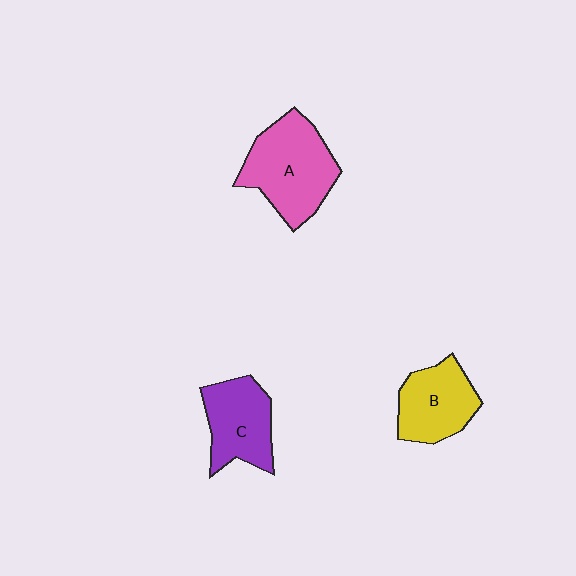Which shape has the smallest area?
Shape B (yellow).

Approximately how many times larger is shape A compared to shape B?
Approximately 1.4 times.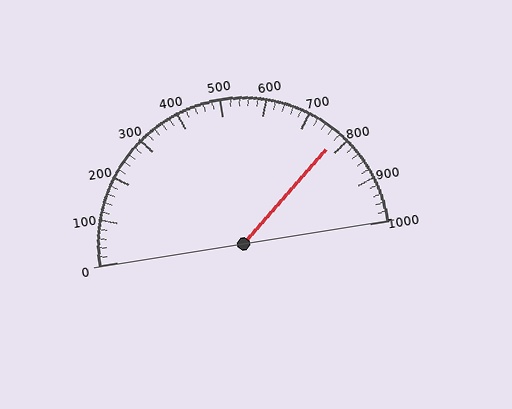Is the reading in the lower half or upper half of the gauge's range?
The reading is in the upper half of the range (0 to 1000).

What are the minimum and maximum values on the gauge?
The gauge ranges from 0 to 1000.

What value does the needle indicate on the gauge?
The needle indicates approximately 780.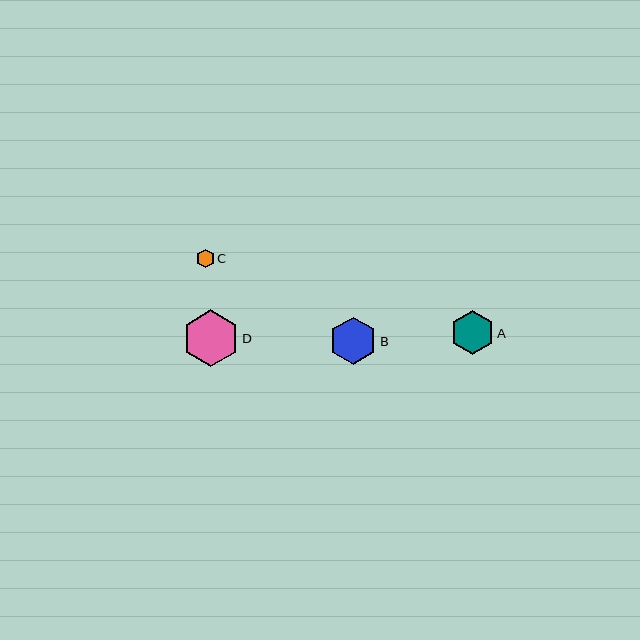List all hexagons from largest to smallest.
From largest to smallest: D, B, A, C.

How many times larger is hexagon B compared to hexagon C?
Hexagon B is approximately 2.6 times the size of hexagon C.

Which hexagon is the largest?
Hexagon D is the largest with a size of approximately 57 pixels.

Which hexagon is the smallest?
Hexagon C is the smallest with a size of approximately 18 pixels.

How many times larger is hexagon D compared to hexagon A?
Hexagon D is approximately 1.3 times the size of hexagon A.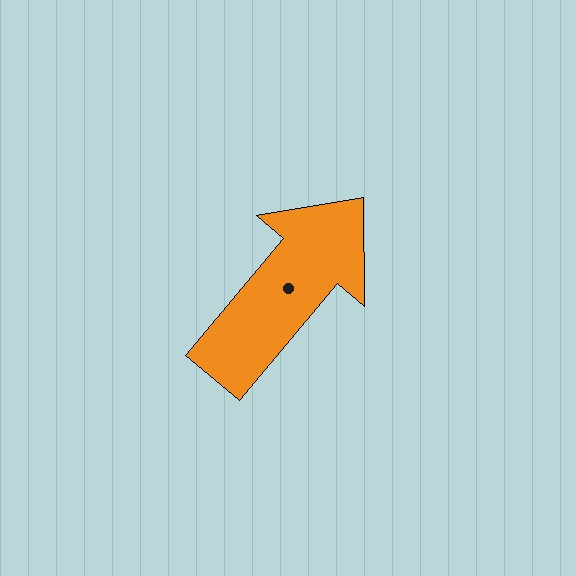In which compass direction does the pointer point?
Northeast.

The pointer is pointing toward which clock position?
Roughly 1 o'clock.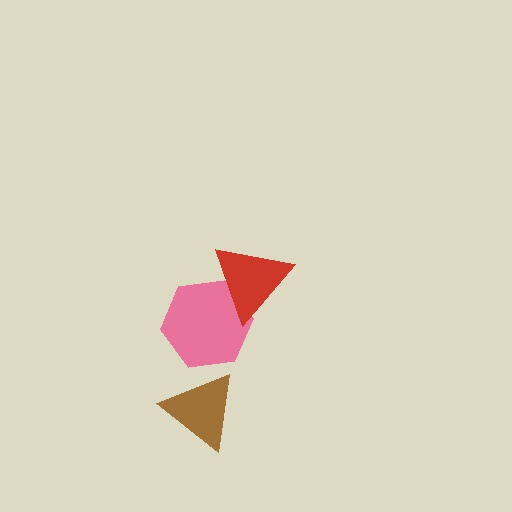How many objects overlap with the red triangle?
1 object overlaps with the red triangle.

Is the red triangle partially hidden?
No, no other shape covers it.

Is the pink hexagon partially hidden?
Yes, it is partially covered by another shape.